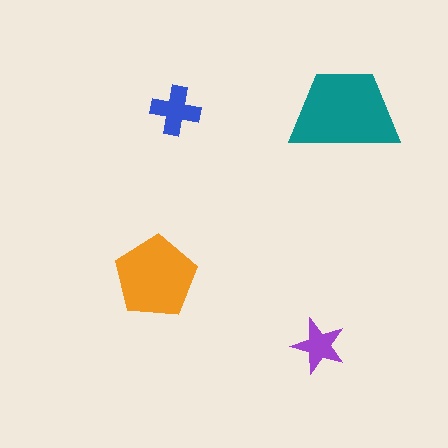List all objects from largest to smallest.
The teal trapezoid, the orange pentagon, the blue cross, the purple star.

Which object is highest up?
The teal trapezoid is topmost.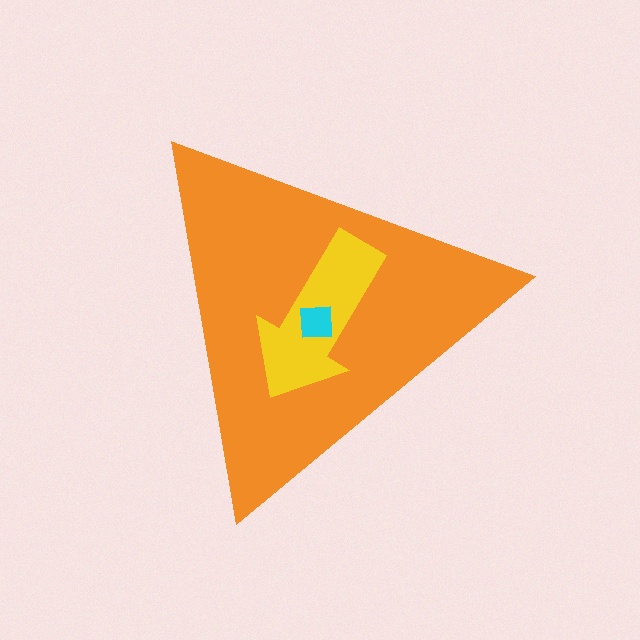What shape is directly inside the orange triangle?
The yellow arrow.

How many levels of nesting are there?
3.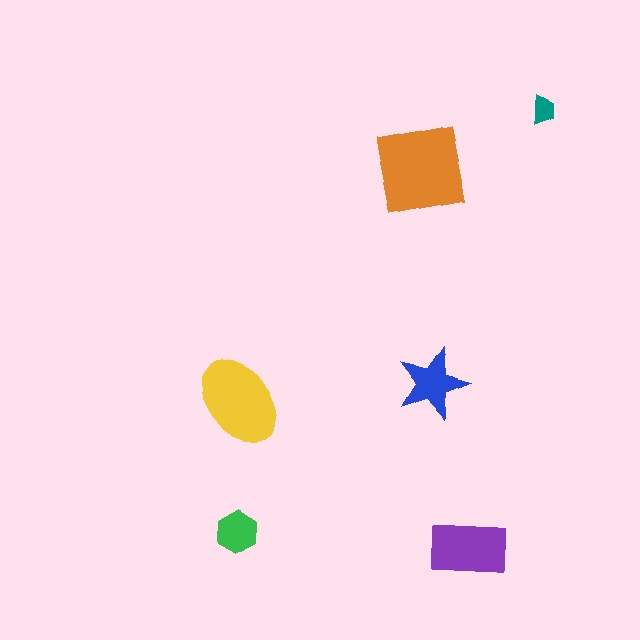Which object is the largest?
The orange square.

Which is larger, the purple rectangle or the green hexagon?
The purple rectangle.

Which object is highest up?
The teal trapezoid is topmost.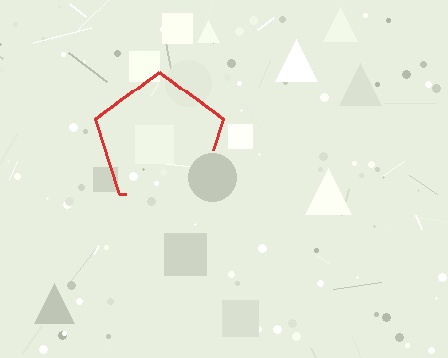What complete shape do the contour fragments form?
The contour fragments form a pentagon.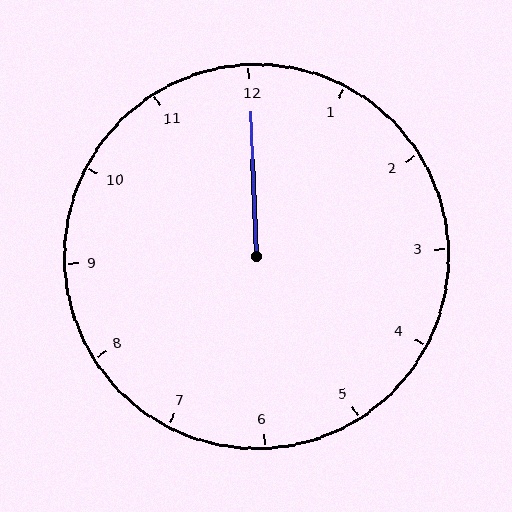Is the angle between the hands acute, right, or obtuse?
It is acute.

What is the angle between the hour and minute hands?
Approximately 0 degrees.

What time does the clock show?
12:00.